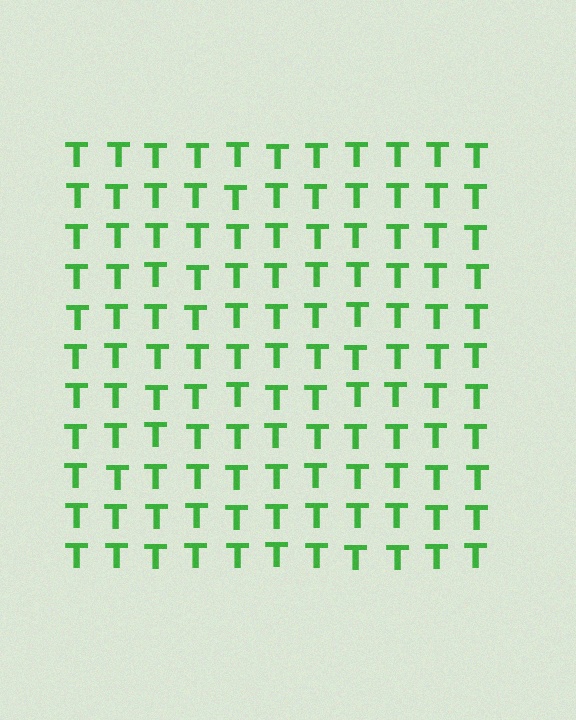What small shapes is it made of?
It is made of small letter T's.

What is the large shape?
The large shape is a square.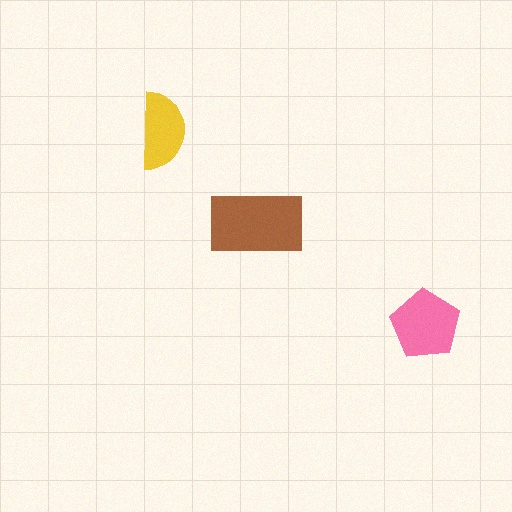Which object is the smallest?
The yellow semicircle.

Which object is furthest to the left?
The yellow semicircle is leftmost.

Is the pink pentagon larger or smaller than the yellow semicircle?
Larger.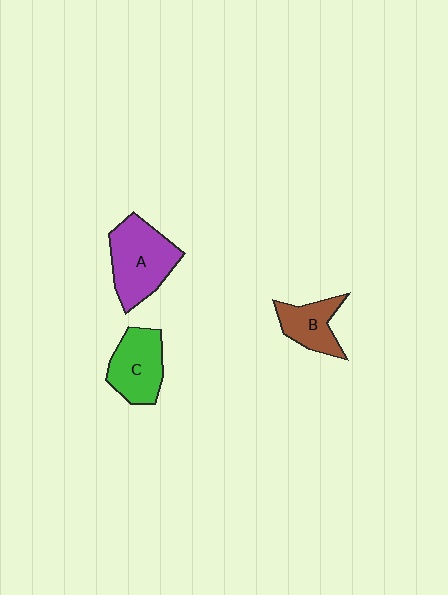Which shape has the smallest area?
Shape B (brown).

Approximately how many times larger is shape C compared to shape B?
Approximately 1.3 times.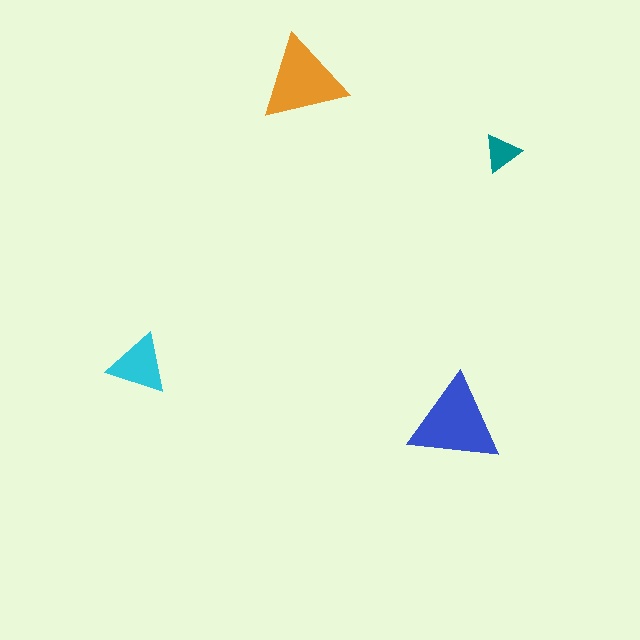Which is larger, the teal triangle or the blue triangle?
The blue one.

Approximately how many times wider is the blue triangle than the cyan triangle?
About 1.5 times wider.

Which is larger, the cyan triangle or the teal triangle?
The cyan one.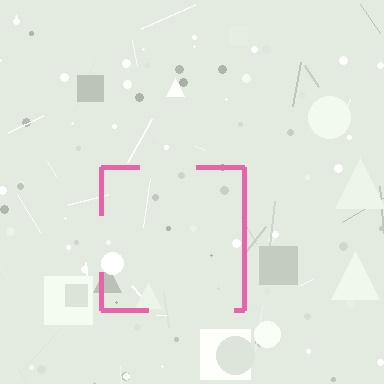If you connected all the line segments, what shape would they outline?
They would outline a square.